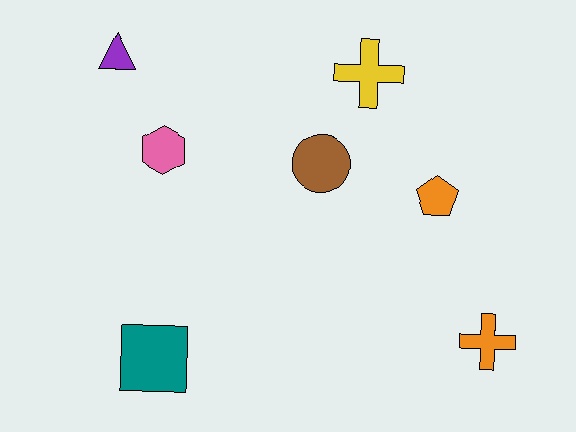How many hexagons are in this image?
There is 1 hexagon.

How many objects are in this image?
There are 7 objects.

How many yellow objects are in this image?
There is 1 yellow object.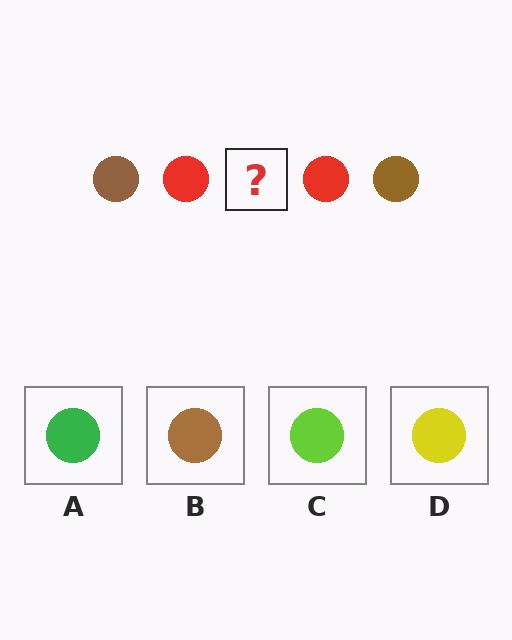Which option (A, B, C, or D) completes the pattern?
B.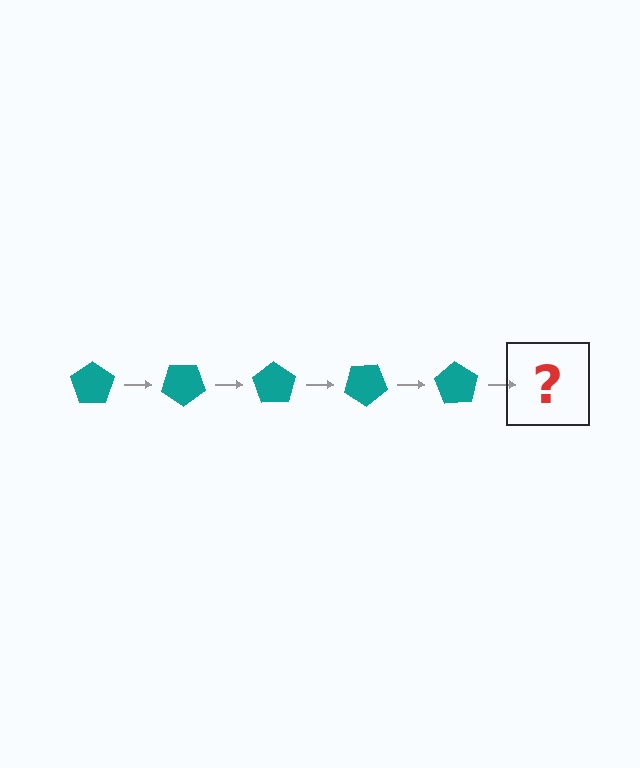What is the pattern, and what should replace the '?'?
The pattern is that the pentagon rotates 35 degrees each step. The '?' should be a teal pentagon rotated 175 degrees.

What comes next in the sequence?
The next element should be a teal pentagon rotated 175 degrees.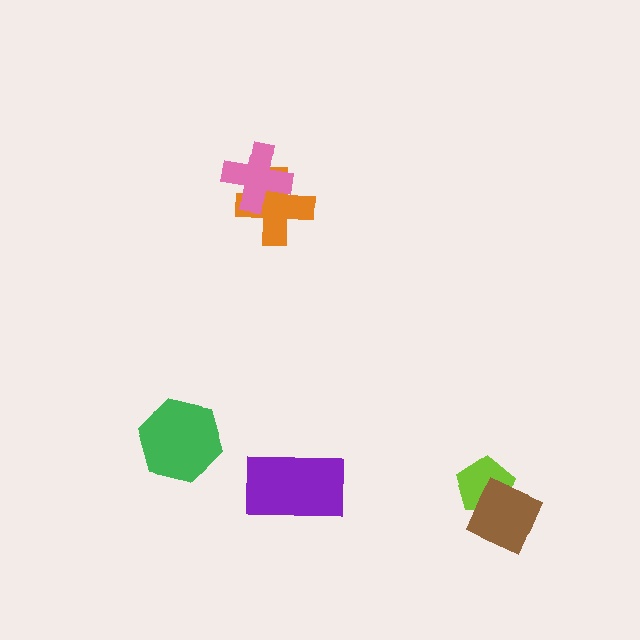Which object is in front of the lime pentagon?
The brown diamond is in front of the lime pentagon.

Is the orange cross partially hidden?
Yes, it is partially covered by another shape.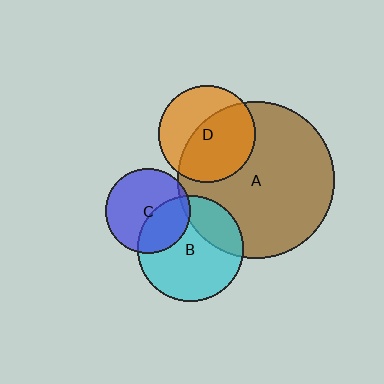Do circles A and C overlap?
Yes.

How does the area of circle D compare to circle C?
Approximately 1.3 times.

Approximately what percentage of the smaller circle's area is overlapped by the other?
Approximately 5%.